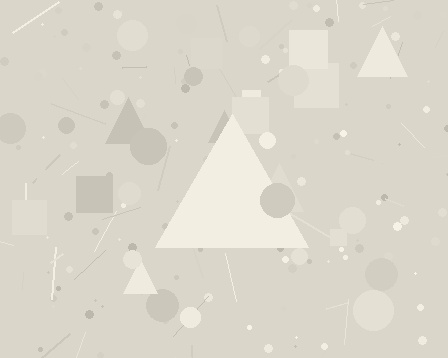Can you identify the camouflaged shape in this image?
The camouflaged shape is a triangle.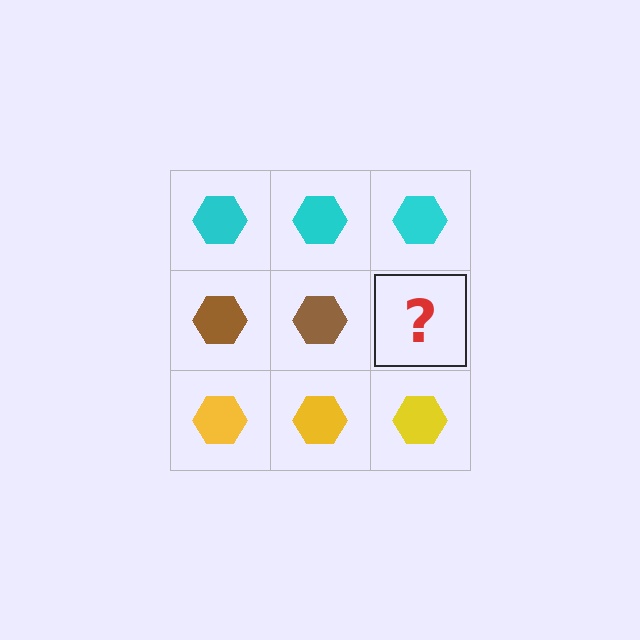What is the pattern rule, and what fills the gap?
The rule is that each row has a consistent color. The gap should be filled with a brown hexagon.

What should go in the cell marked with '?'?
The missing cell should contain a brown hexagon.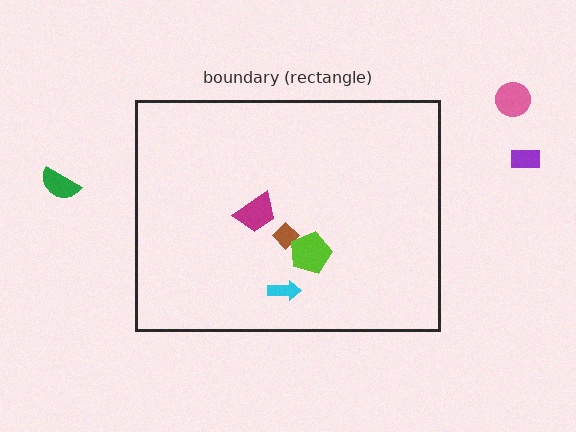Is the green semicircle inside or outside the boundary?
Outside.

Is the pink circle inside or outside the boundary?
Outside.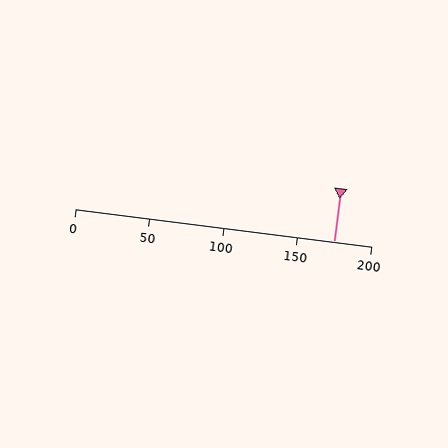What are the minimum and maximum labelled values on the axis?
The axis runs from 0 to 200.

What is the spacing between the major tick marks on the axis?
The major ticks are spaced 50 apart.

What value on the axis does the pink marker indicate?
The marker indicates approximately 175.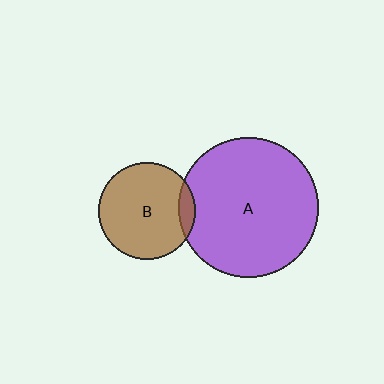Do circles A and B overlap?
Yes.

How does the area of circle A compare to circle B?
Approximately 2.1 times.